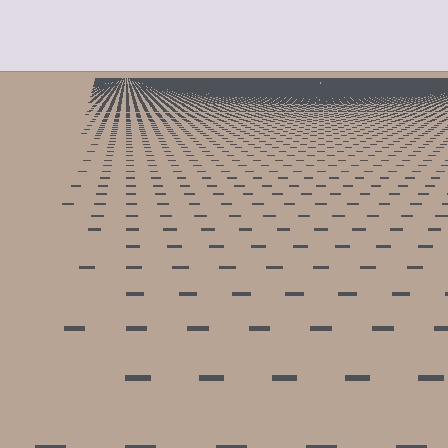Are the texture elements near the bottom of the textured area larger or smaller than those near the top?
Larger. Near the bottom, elements are closer to the viewer and appear at a bigger on-screen size.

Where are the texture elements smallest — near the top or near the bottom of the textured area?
Near the top.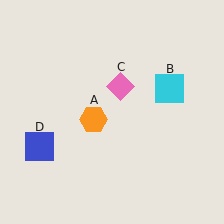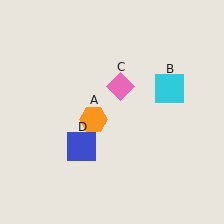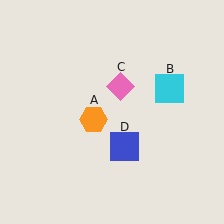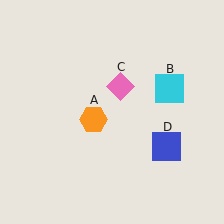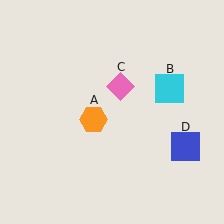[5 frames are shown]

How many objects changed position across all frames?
1 object changed position: blue square (object D).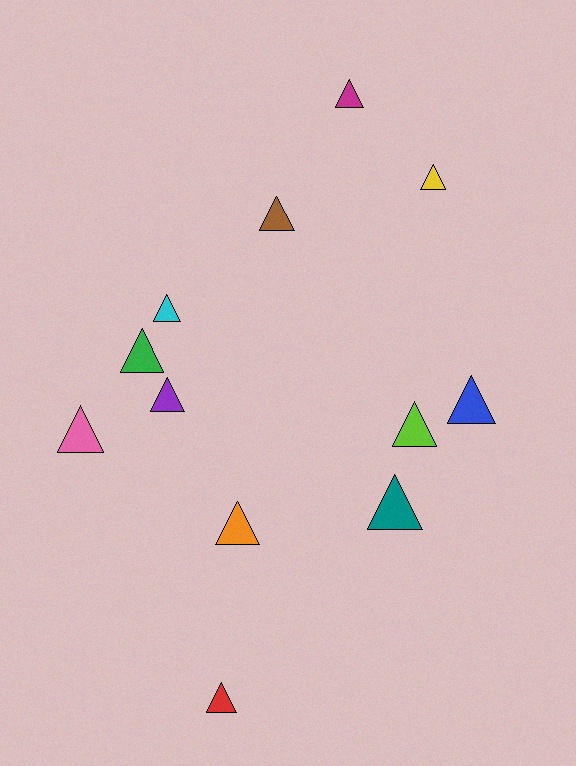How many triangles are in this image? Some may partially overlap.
There are 12 triangles.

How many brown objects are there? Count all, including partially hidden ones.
There is 1 brown object.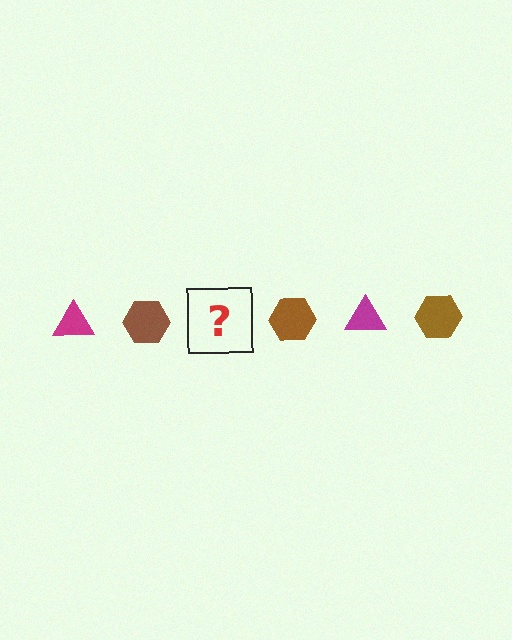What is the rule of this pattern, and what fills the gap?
The rule is that the pattern alternates between magenta triangle and brown hexagon. The gap should be filled with a magenta triangle.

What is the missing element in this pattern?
The missing element is a magenta triangle.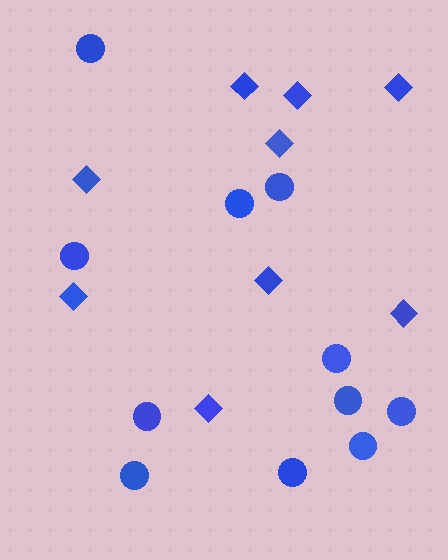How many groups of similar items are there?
There are 2 groups: one group of diamonds (9) and one group of circles (11).